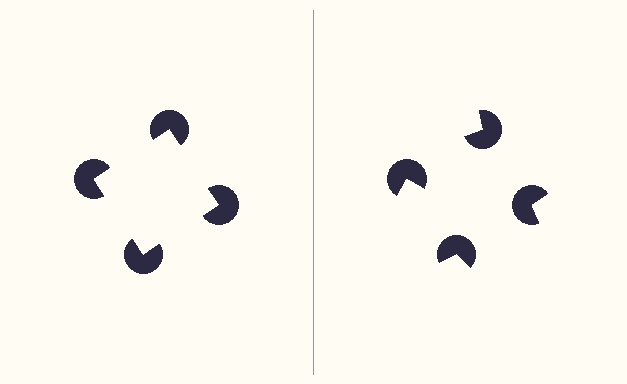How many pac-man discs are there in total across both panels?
8 — 4 on each side.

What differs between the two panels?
The pac-man discs are positioned identically on both sides; only the wedge orientations differ. On the left they align to a square; on the right they are misaligned.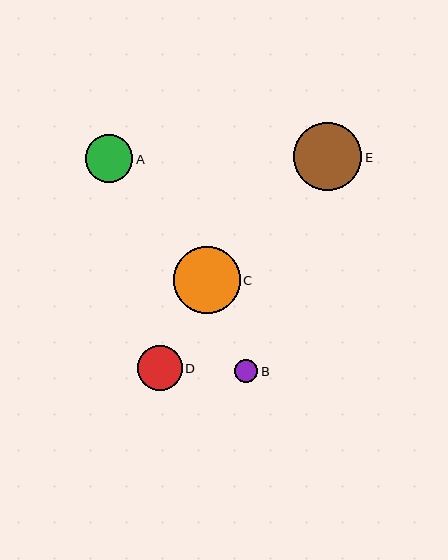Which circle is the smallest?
Circle B is the smallest with a size of approximately 24 pixels.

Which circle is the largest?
Circle E is the largest with a size of approximately 68 pixels.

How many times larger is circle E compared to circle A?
Circle E is approximately 1.4 times the size of circle A.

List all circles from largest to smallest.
From largest to smallest: E, C, A, D, B.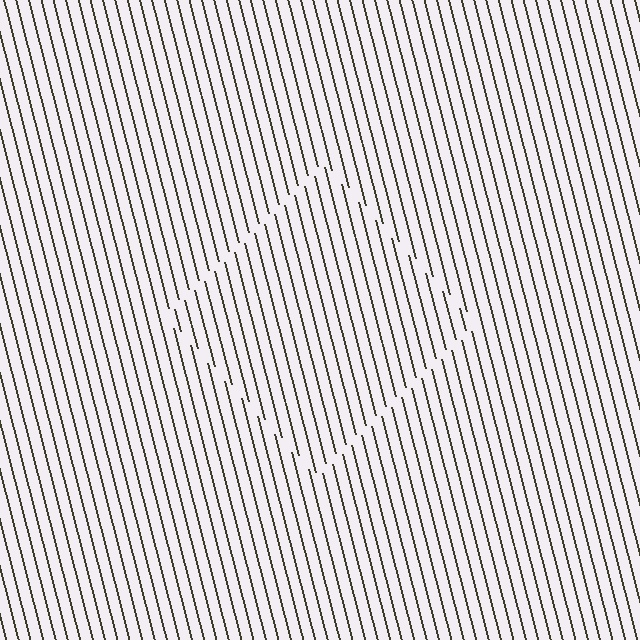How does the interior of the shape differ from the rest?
The interior of the shape contains the same grating, shifted by half a period — the contour is defined by the phase discontinuity where line-ends from the inner and outer gratings abut.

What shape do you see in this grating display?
An illusory square. The interior of the shape contains the same grating, shifted by half a period — the contour is defined by the phase discontinuity where line-ends from the inner and outer gratings abut.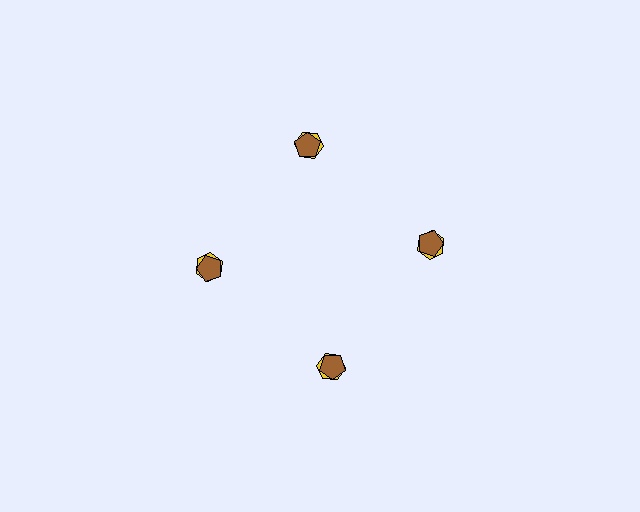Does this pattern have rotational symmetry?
Yes, this pattern has 4-fold rotational symmetry. It looks the same after rotating 90 degrees around the center.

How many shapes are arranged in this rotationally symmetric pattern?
There are 8 shapes, arranged in 4 groups of 2.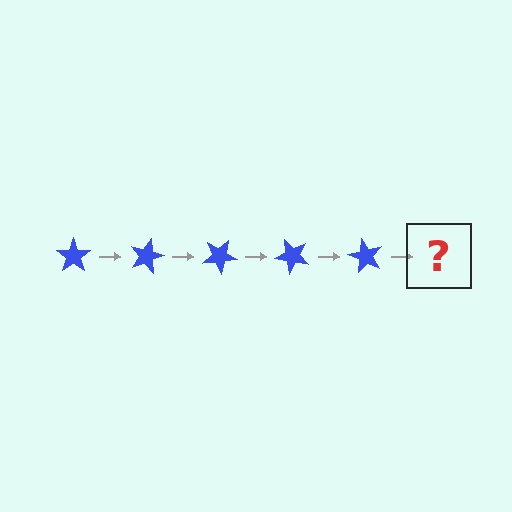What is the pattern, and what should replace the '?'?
The pattern is that the star rotates 15 degrees each step. The '?' should be a blue star rotated 75 degrees.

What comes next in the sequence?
The next element should be a blue star rotated 75 degrees.